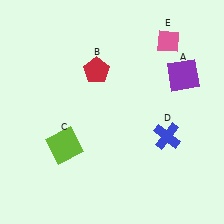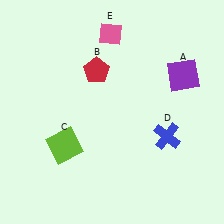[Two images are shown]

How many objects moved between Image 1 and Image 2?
1 object moved between the two images.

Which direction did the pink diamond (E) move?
The pink diamond (E) moved left.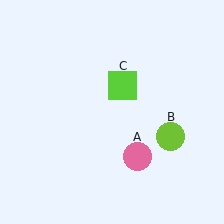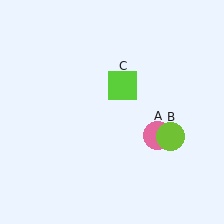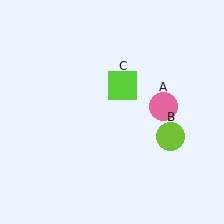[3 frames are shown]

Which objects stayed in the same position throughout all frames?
Lime circle (object B) and lime square (object C) remained stationary.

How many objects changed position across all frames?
1 object changed position: pink circle (object A).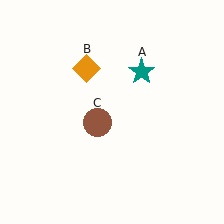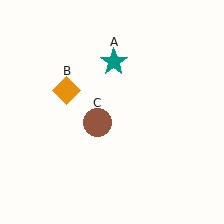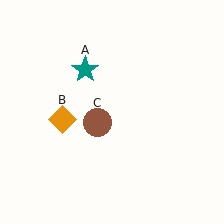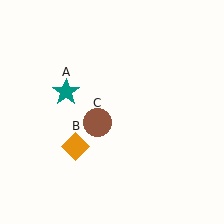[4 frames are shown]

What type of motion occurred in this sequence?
The teal star (object A), orange diamond (object B) rotated counterclockwise around the center of the scene.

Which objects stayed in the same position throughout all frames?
Brown circle (object C) remained stationary.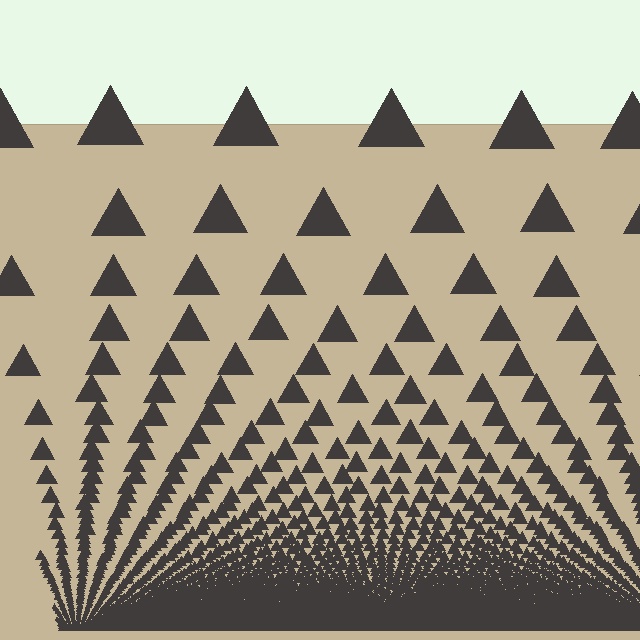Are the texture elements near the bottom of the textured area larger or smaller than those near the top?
Smaller. The gradient is inverted — elements near the bottom are smaller and denser.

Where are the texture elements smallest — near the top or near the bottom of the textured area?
Near the bottom.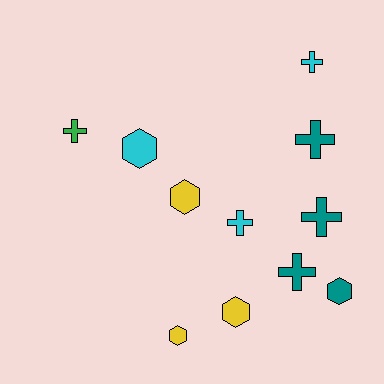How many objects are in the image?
There are 11 objects.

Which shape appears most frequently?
Cross, with 6 objects.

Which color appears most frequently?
Teal, with 4 objects.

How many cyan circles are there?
There are no cyan circles.